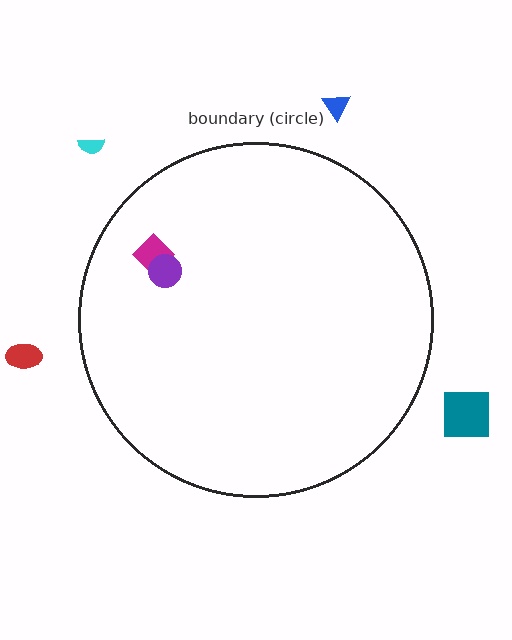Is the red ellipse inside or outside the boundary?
Outside.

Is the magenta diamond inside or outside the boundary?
Inside.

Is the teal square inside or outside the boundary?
Outside.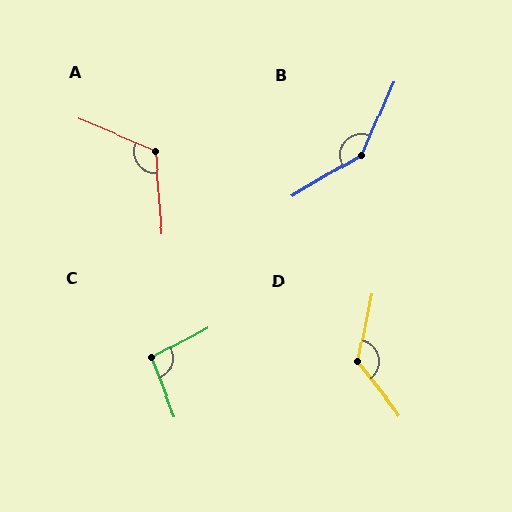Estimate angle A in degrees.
Approximately 117 degrees.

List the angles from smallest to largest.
C (97°), A (117°), D (130°), B (144°).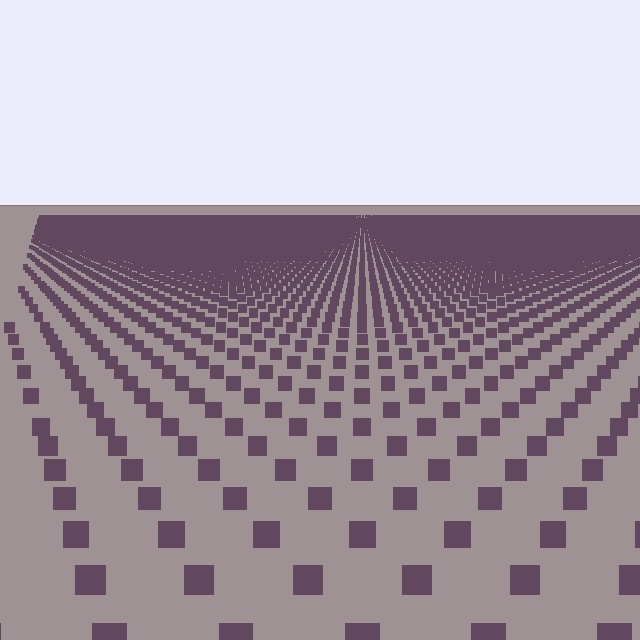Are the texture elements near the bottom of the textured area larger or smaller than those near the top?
Larger. Near the bottom, elements are closer to the viewer and appear at a bigger on-screen size.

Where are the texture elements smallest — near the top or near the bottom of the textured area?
Near the top.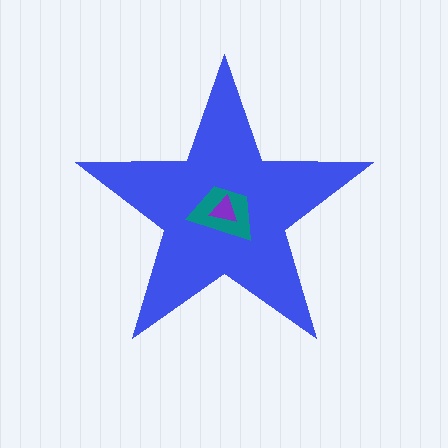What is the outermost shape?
The blue star.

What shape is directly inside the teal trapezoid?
The purple triangle.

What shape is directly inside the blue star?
The teal trapezoid.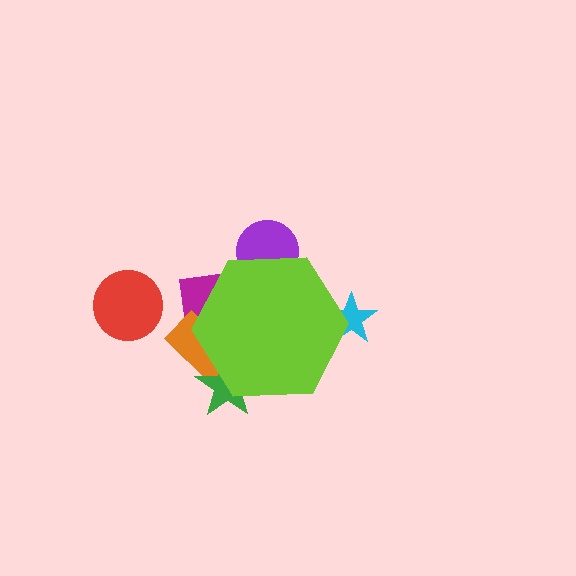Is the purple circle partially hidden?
Yes, the purple circle is partially hidden behind the lime hexagon.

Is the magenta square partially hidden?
Yes, the magenta square is partially hidden behind the lime hexagon.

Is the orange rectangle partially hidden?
Yes, the orange rectangle is partially hidden behind the lime hexagon.